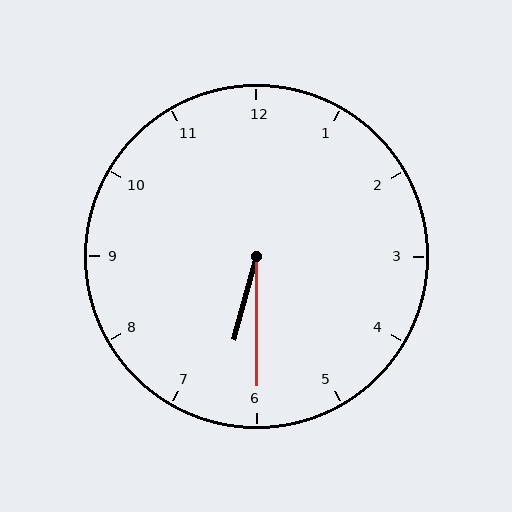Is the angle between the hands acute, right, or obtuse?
It is acute.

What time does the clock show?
6:30.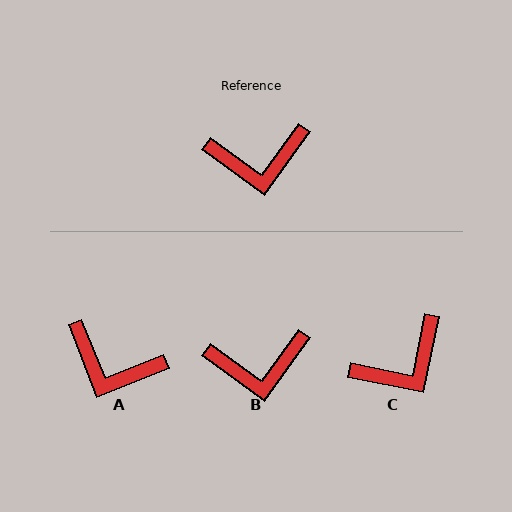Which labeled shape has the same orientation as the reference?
B.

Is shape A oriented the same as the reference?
No, it is off by about 33 degrees.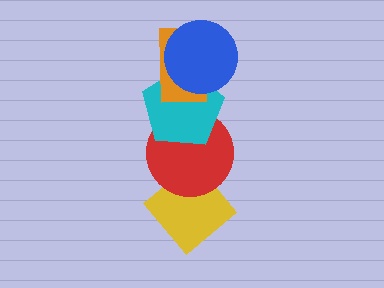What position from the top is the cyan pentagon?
The cyan pentagon is 3rd from the top.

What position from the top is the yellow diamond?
The yellow diamond is 5th from the top.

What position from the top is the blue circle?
The blue circle is 1st from the top.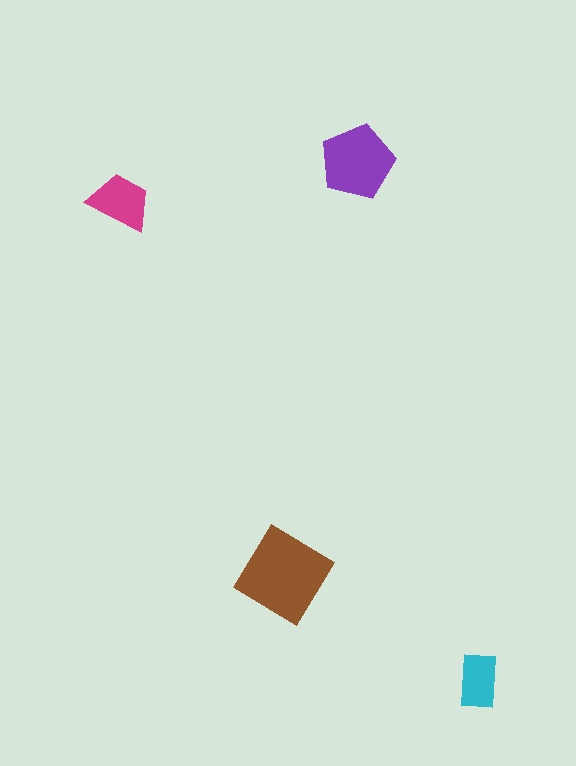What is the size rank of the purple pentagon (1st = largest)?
2nd.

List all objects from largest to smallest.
The brown diamond, the purple pentagon, the magenta trapezoid, the cyan rectangle.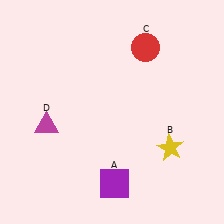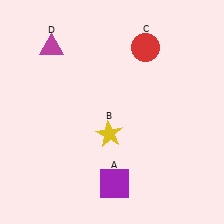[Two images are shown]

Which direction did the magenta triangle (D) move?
The magenta triangle (D) moved up.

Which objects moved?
The objects that moved are: the yellow star (B), the magenta triangle (D).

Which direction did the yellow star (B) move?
The yellow star (B) moved left.